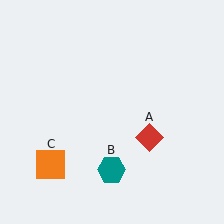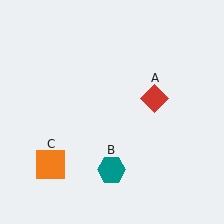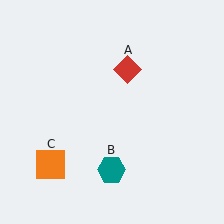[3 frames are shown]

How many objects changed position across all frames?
1 object changed position: red diamond (object A).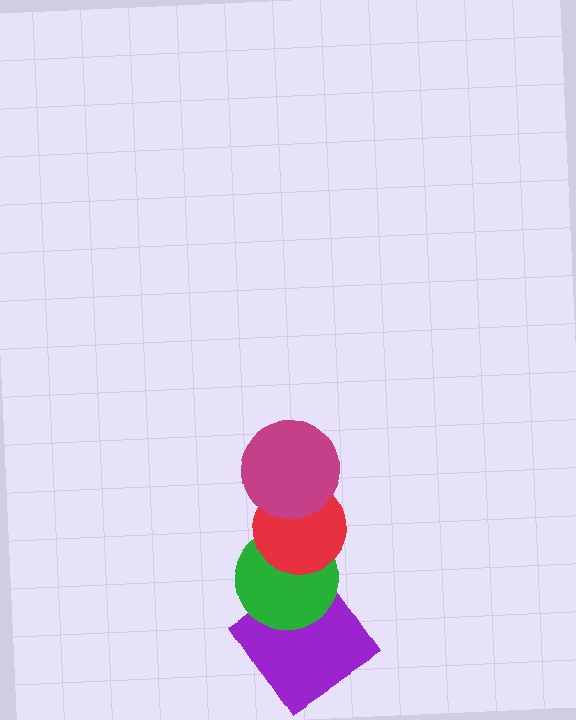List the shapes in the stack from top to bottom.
From top to bottom: the magenta circle, the red circle, the green circle, the purple diamond.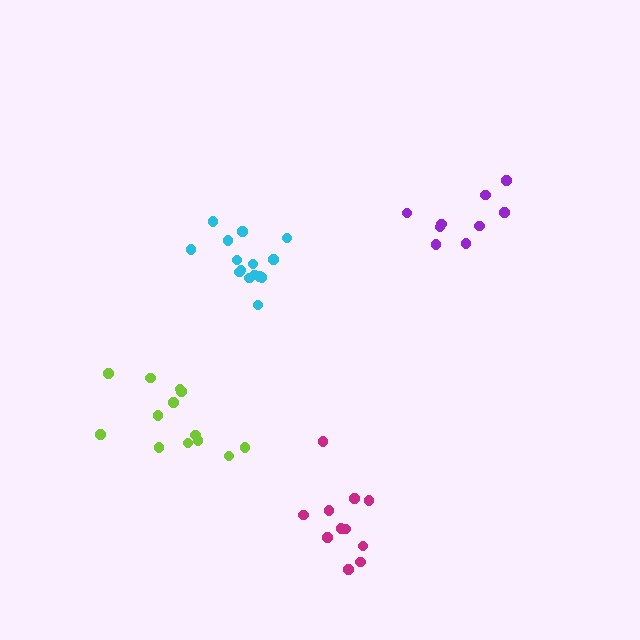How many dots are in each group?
Group 1: 11 dots, Group 2: 9 dots, Group 3: 15 dots, Group 4: 13 dots (48 total).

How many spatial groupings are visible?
There are 4 spatial groupings.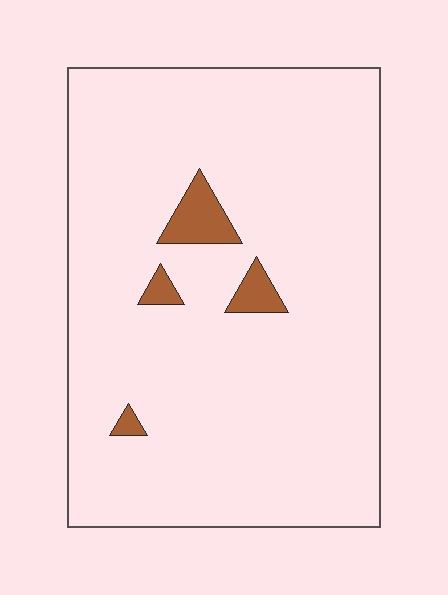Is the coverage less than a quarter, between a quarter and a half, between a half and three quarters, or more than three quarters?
Less than a quarter.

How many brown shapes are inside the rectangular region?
4.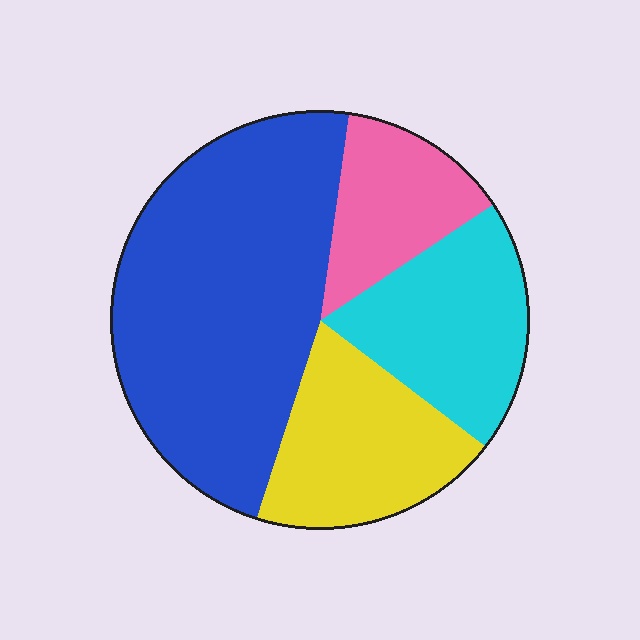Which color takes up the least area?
Pink, at roughly 15%.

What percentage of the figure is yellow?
Yellow takes up between a sixth and a third of the figure.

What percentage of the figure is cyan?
Cyan takes up about one fifth (1/5) of the figure.